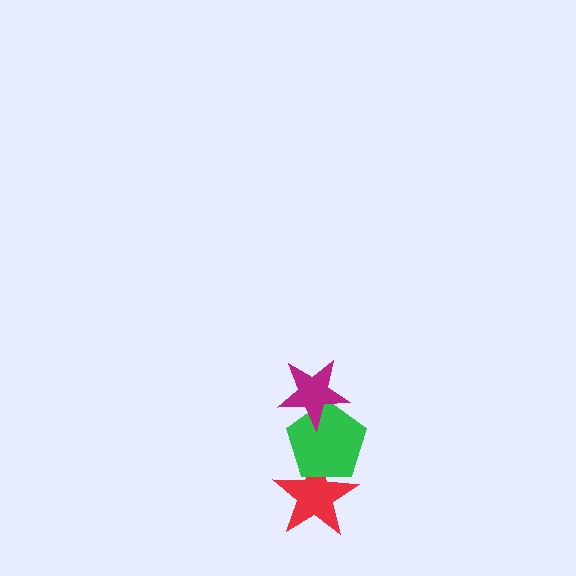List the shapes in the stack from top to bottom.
From top to bottom: the magenta star, the green pentagon, the red star.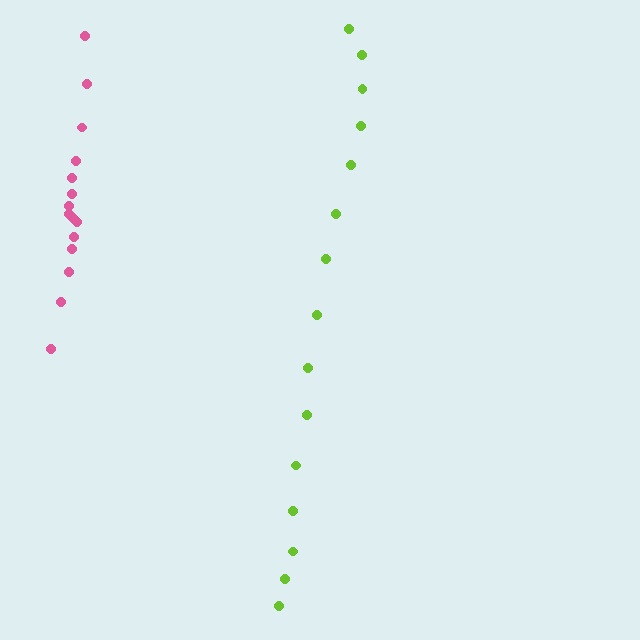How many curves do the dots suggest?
There are 2 distinct paths.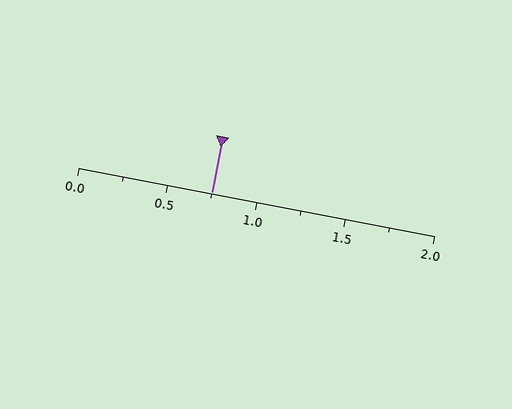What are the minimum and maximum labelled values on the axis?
The axis runs from 0.0 to 2.0.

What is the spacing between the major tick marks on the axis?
The major ticks are spaced 0.5 apart.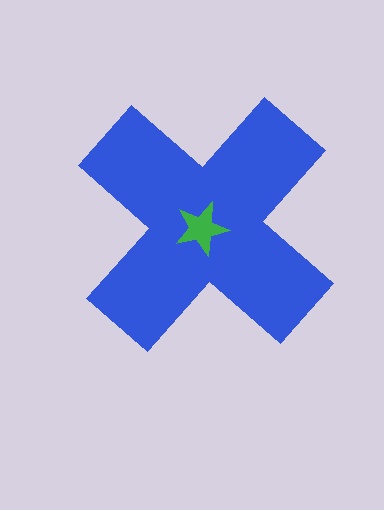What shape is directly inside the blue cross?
The green star.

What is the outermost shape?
The blue cross.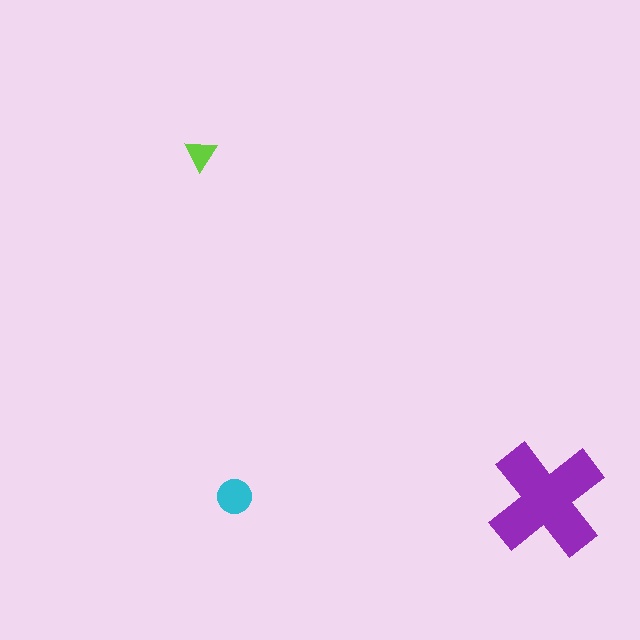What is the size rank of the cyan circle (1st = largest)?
2nd.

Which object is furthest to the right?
The purple cross is rightmost.